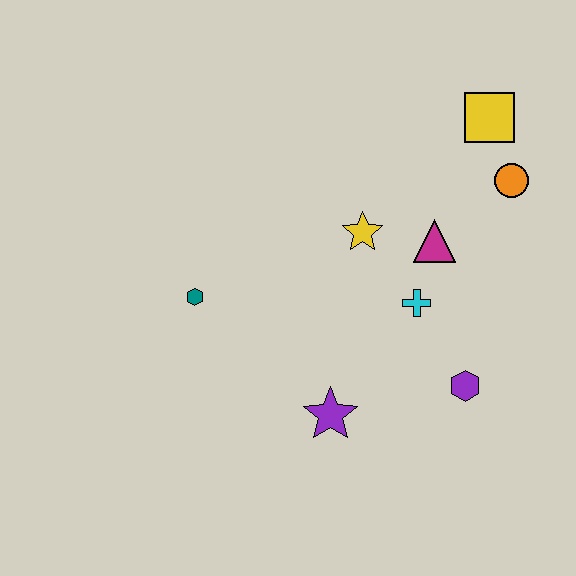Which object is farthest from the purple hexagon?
The teal hexagon is farthest from the purple hexagon.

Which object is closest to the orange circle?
The yellow square is closest to the orange circle.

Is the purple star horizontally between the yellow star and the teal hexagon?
Yes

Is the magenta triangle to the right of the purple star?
Yes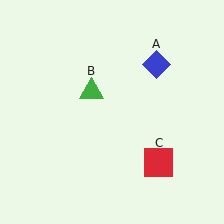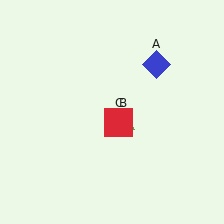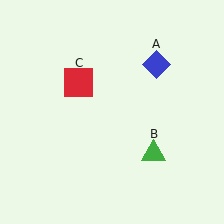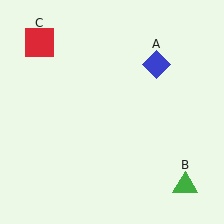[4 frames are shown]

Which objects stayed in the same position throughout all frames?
Blue diamond (object A) remained stationary.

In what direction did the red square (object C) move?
The red square (object C) moved up and to the left.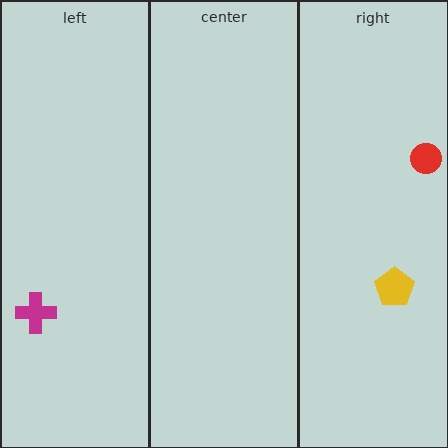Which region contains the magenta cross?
The left region.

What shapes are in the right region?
The yellow pentagon, the red circle.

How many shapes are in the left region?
1.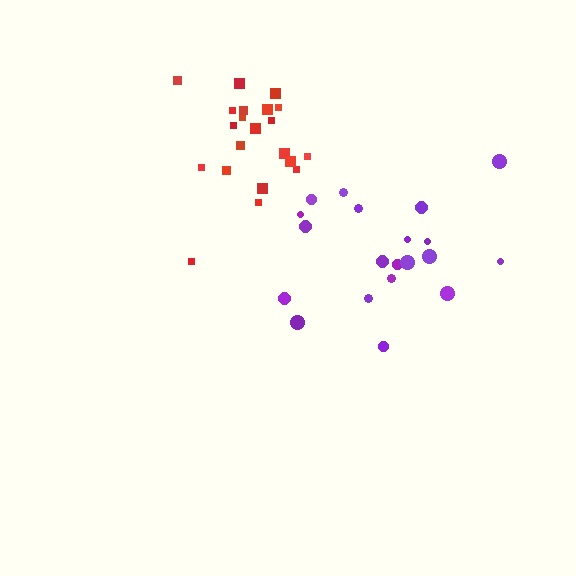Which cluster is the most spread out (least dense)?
Purple.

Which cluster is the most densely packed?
Red.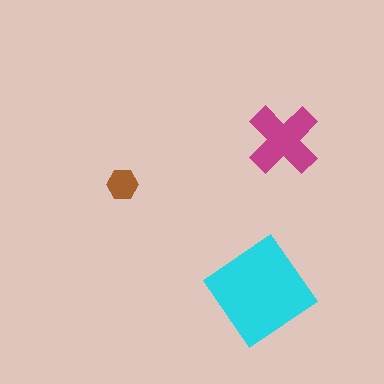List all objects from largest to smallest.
The cyan diamond, the magenta cross, the brown hexagon.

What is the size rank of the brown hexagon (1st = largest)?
3rd.